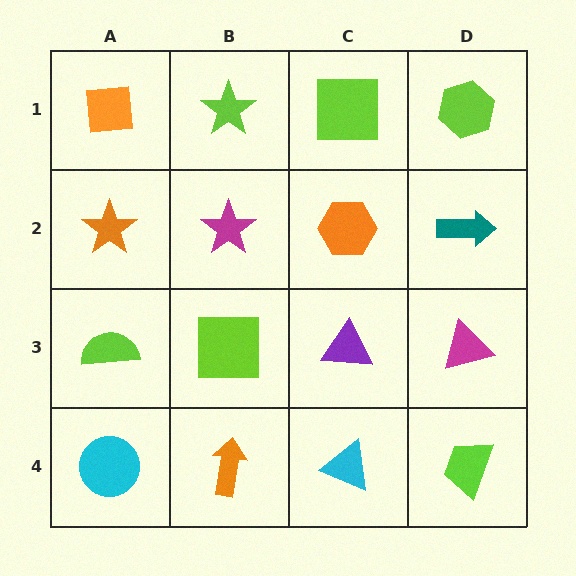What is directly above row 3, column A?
An orange star.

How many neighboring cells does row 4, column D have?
2.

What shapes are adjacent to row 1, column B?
A magenta star (row 2, column B), an orange square (row 1, column A), a lime square (row 1, column C).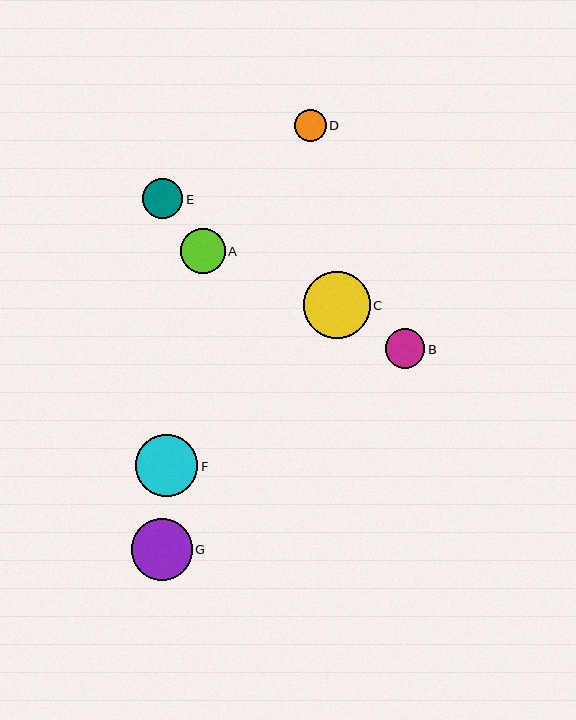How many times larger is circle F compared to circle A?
Circle F is approximately 1.4 times the size of circle A.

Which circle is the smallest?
Circle D is the smallest with a size of approximately 32 pixels.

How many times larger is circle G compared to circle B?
Circle G is approximately 1.5 times the size of circle B.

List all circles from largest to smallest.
From largest to smallest: C, F, G, A, E, B, D.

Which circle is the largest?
Circle C is the largest with a size of approximately 67 pixels.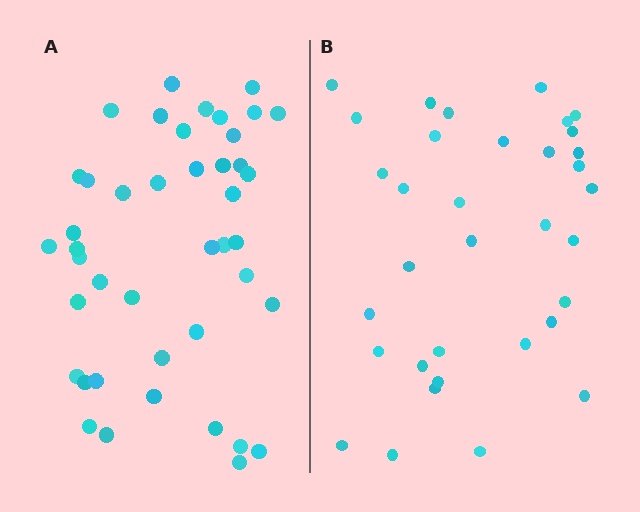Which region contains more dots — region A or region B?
Region A (the left region) has more dots.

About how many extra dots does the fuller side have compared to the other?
Region A has roughly 8 or so more dots than region B.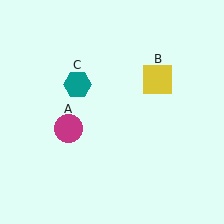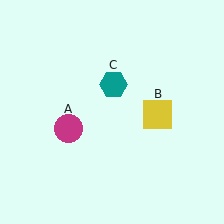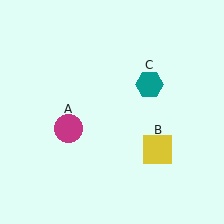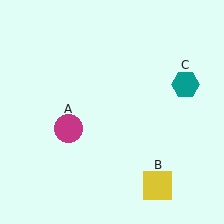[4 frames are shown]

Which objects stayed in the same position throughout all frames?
Magenta circle (object A) remained stationary.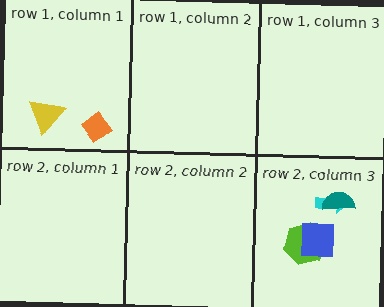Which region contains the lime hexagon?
The row 2, column 3 region.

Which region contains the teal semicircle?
The row 2, column 3 region.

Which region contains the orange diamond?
The row 1, column 1 region.